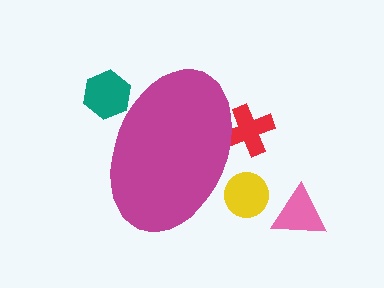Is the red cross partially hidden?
Yes, the red cross is partially hidden behind the magenta ellipse.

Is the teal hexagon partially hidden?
Yes, the teal hexagon is partially hidden behind the magenta ellipse.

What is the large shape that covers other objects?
A magenta ellipse.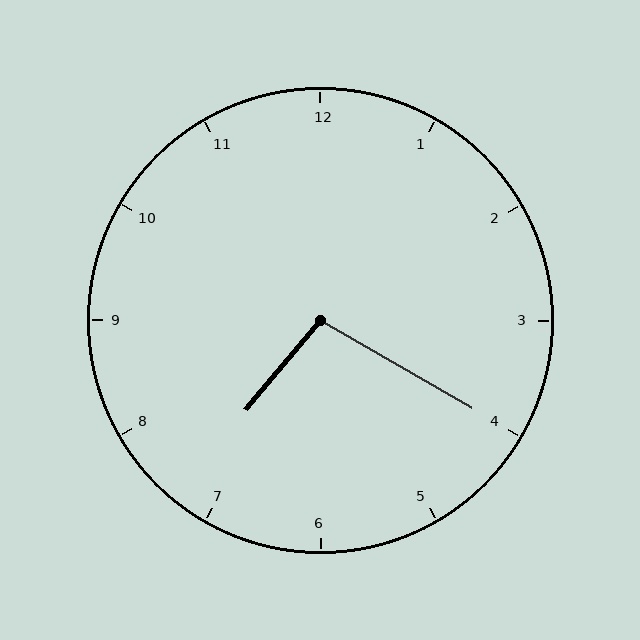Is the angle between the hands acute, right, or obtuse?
It is obtuse.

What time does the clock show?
7:20.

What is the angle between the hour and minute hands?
Approximately 100 degrees.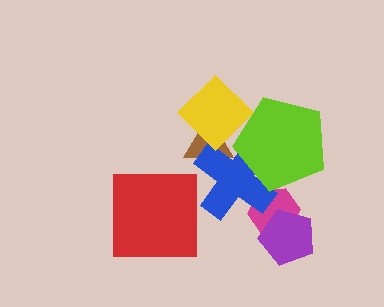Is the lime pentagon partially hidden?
No, no other shape covers it.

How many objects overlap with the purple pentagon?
1 object overlaps with the purple pentagon.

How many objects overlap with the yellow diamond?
3 objects overlap with the yellow diamond.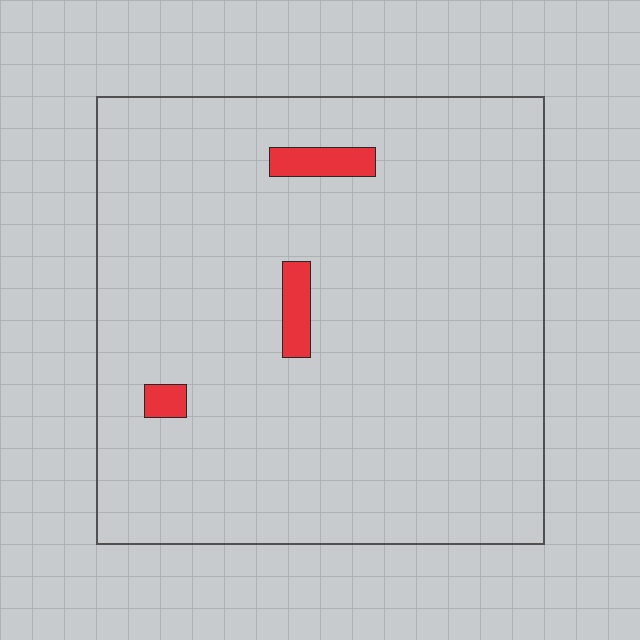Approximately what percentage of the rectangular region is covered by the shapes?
Approximately 5%.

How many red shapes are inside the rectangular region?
3.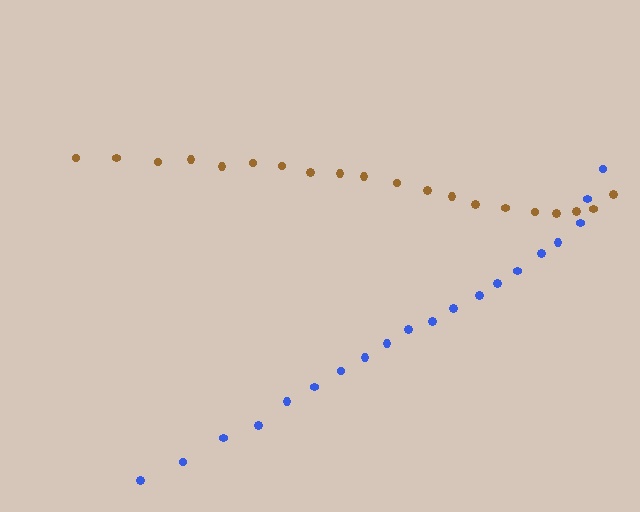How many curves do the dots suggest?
There are 2 distinct paths.